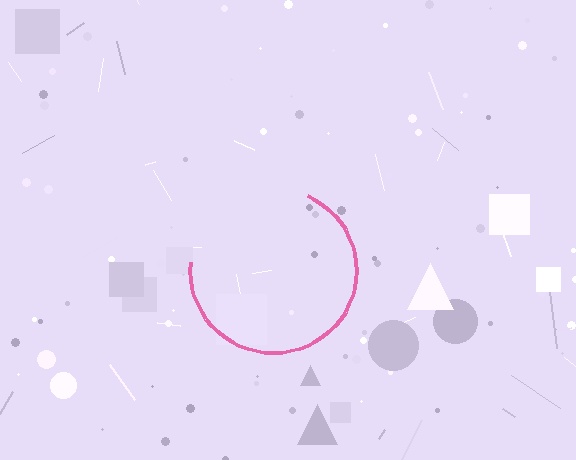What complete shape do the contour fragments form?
The contour fragments form a circle.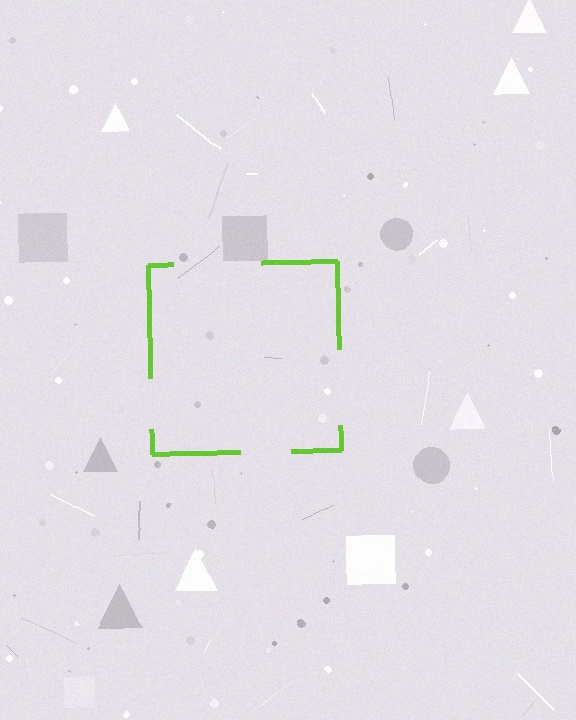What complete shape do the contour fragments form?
The contour fragments form a square.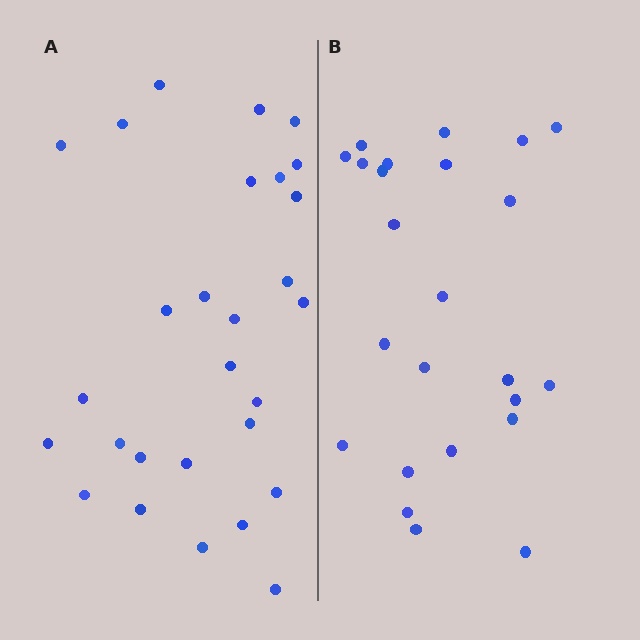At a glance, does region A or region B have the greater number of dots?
Region A (the left region) has more dots.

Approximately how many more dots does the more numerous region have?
Region A has about 4 more dots than region B.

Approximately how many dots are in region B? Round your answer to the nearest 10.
About 20 dots. (The exact count is 24, which rounds to 20.)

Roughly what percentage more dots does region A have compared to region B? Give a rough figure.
About 15% more.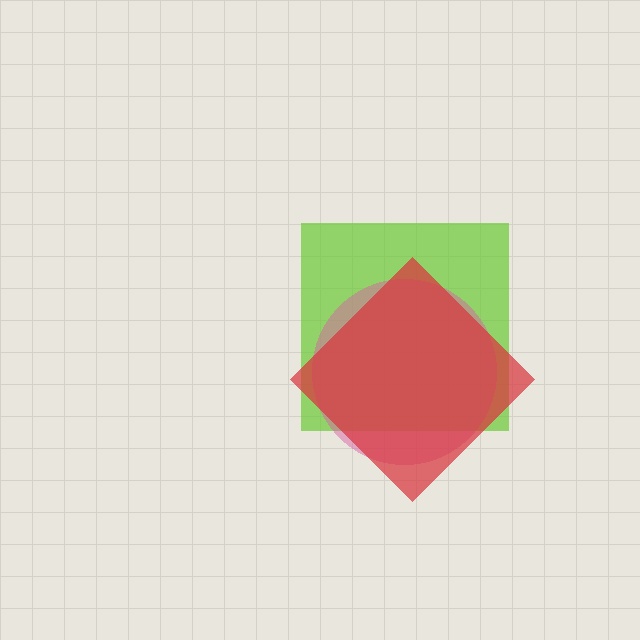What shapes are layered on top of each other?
The layered shapes are: a lime square, a pink circle, a red diamond.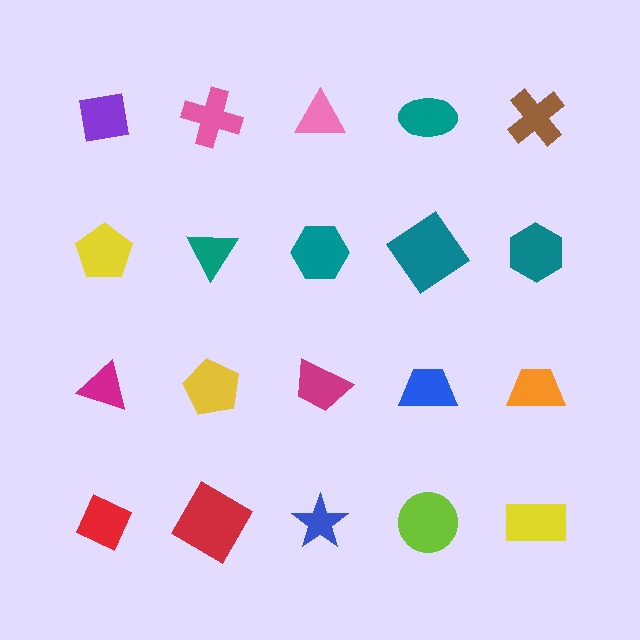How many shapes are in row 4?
5 shapes.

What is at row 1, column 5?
A brown cross.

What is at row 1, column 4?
A teal ellipse.